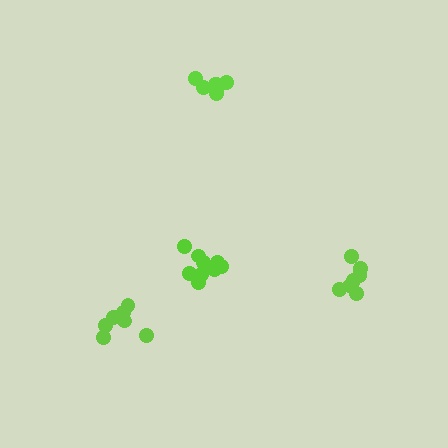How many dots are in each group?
Group 1: 7 dots, Group 2: 7 dots, Group 3: 12 dots, Group 4: 7 dots (33 total).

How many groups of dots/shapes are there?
There are 4 groups.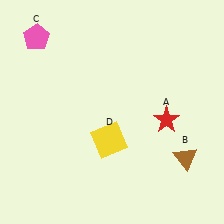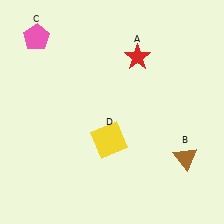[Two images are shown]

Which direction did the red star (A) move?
The red star (A) moved up.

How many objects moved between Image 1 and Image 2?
1 object moved between the two images.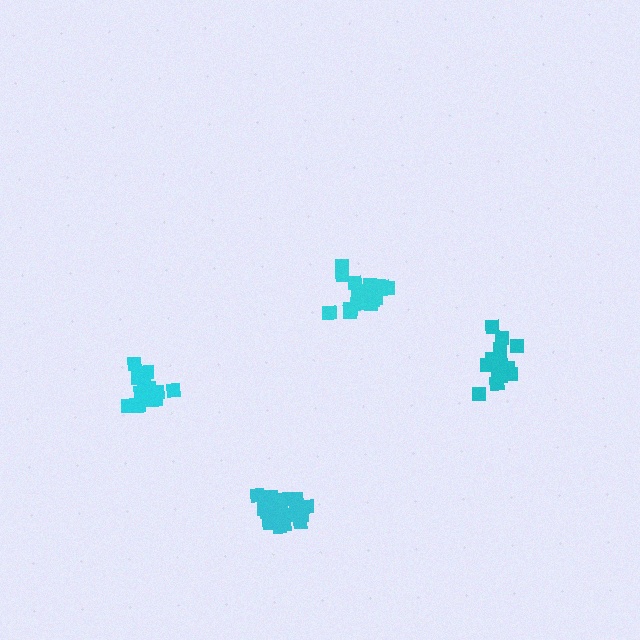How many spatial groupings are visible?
There are 4 spatial groupings.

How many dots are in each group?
Group 1: 19 dots, Group 2: 15 dots, Group 3: 17 dots, Group 4: 18 dots (69 total).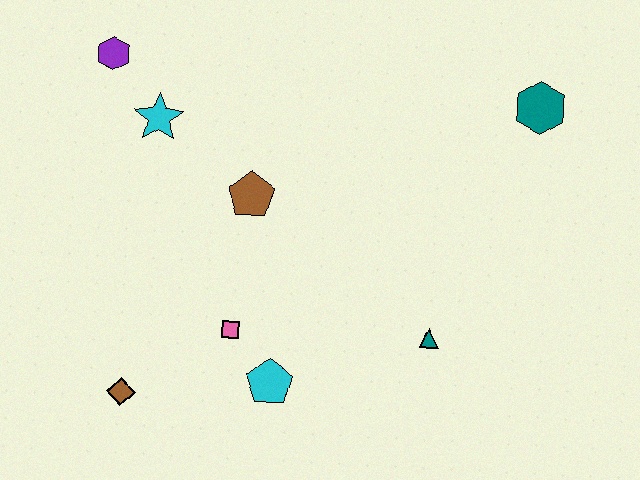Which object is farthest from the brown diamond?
The teal hexagon is farthest from the brown diamond.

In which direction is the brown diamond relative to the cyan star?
The brown diamond is below the cyan star.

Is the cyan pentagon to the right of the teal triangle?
No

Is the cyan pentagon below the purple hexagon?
Yes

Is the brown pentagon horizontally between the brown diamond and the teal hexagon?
Yes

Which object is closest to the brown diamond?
The pink square is closest to the brown diamond.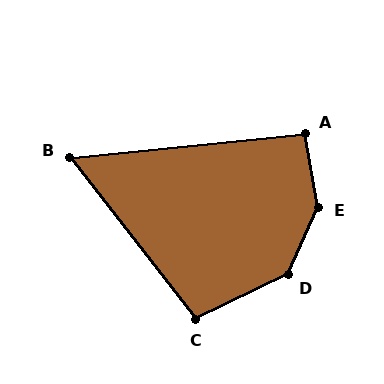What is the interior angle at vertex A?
Approximately 94 degrees (approximately right).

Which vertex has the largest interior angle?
E, at approximately 146 degrees.